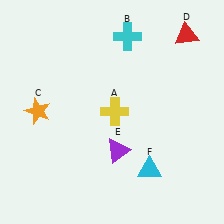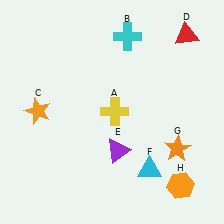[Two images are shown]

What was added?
An orange star (G), an orange hexagon (H) were added in Image 2.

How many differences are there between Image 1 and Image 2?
There are 2 differences between the two images.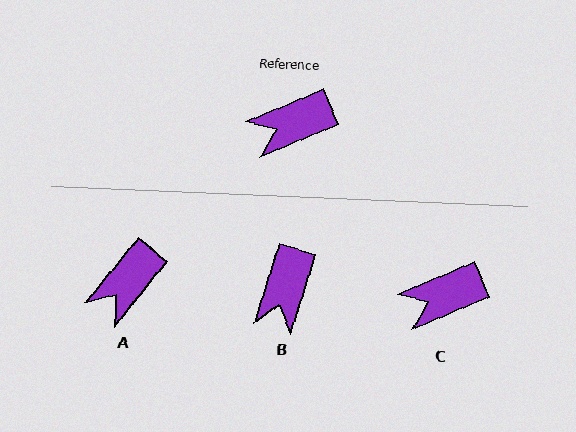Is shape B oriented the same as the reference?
No, it is off by about 50 degrees.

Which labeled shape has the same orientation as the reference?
C.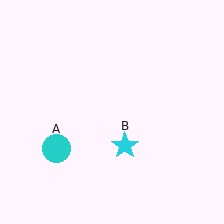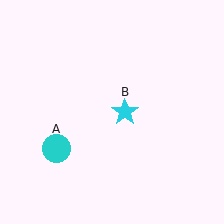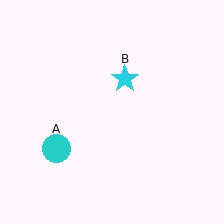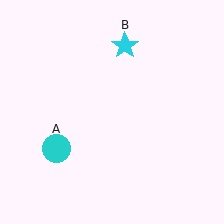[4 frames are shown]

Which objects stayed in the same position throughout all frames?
Cyan circle (object A) remained stationary.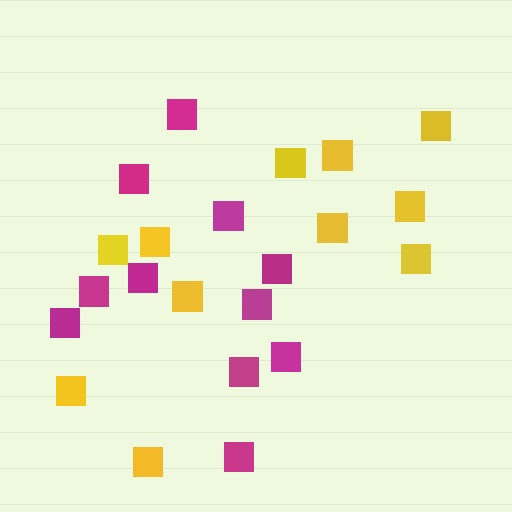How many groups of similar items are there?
There are 2 groups: one group of magenta squares (11) and one group of yellow squares (11).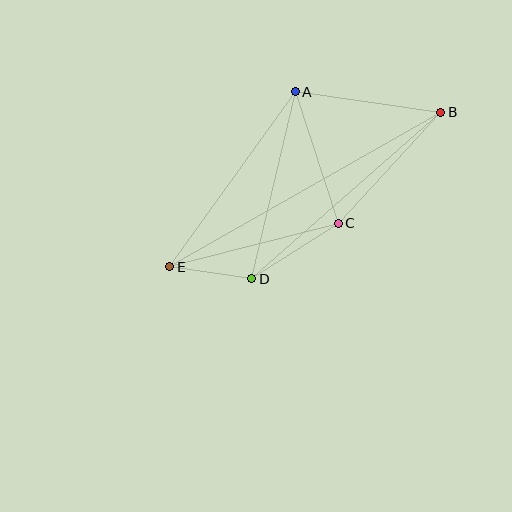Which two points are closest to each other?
Points D and E are closest to each other.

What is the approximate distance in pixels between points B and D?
The distance between B and D is approximately 252 pixels.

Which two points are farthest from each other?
Points B and E are farthest from each other.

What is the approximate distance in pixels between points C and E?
The distance between C and E is approximately 174 pixels.